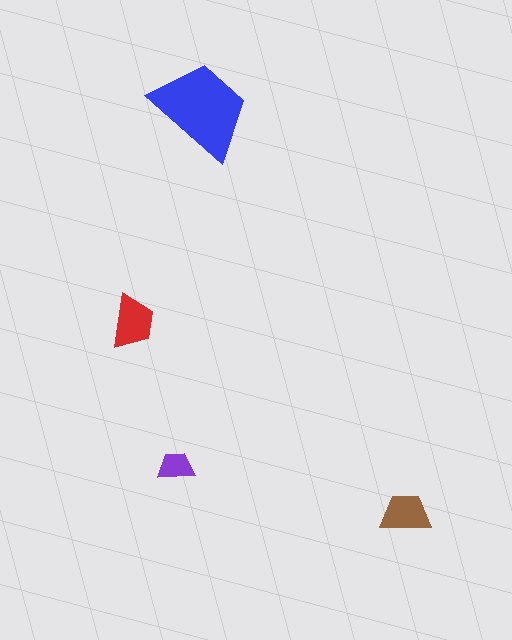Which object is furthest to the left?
The red trapezoid is leftmost.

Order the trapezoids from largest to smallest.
the blue one, the red one, the brown one, the purple one.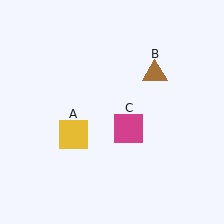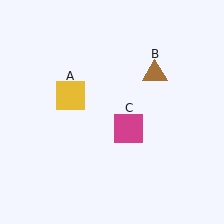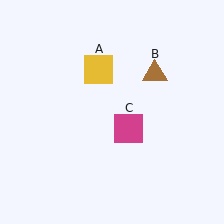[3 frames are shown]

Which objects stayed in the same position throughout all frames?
Brown triangle (object B) and magenta square (object C) remained stationary.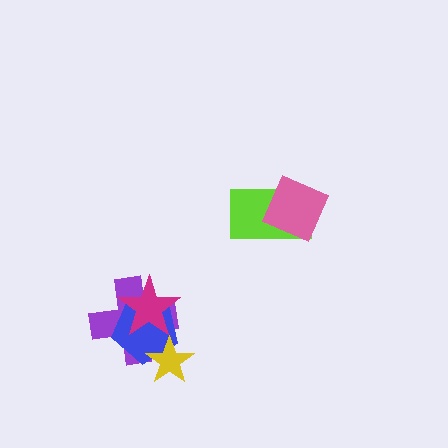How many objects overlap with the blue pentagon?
3 objects overlap with the blue pentagon.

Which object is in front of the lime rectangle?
The pink diamond is in front of the lime rectangle.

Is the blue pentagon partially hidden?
Yes, it is partially covered by another shape.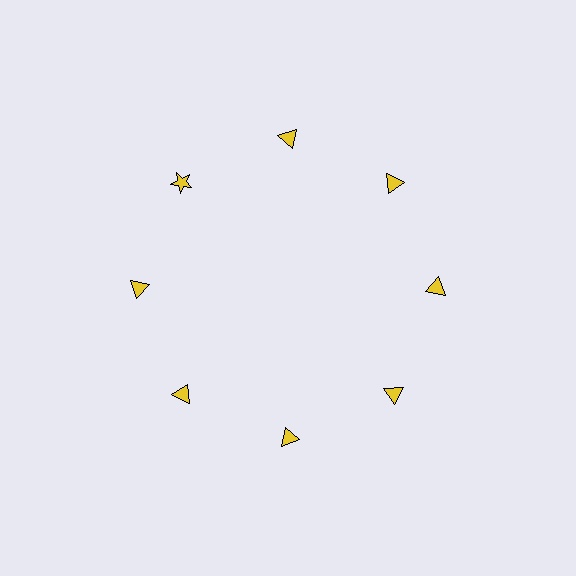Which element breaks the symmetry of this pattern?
The yellow star at roughly the 10 o'clock position breaks the symmetry. All other shapes are yellow triangles.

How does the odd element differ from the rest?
It has a different shape: star instead of triangle.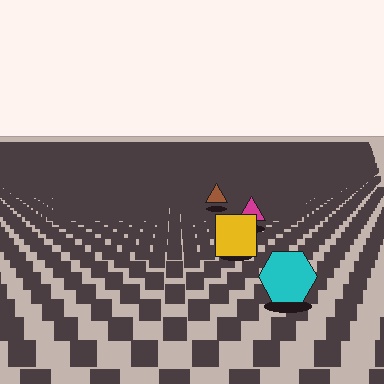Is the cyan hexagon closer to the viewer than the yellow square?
Yes. The cyan hexagon is closer — you can tell from the texture gradient: the ground texture is coarser near it.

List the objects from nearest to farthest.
From nearest to farthest: the cyan hexagon, the yellow square, the magenta triangle, the brown triangle.